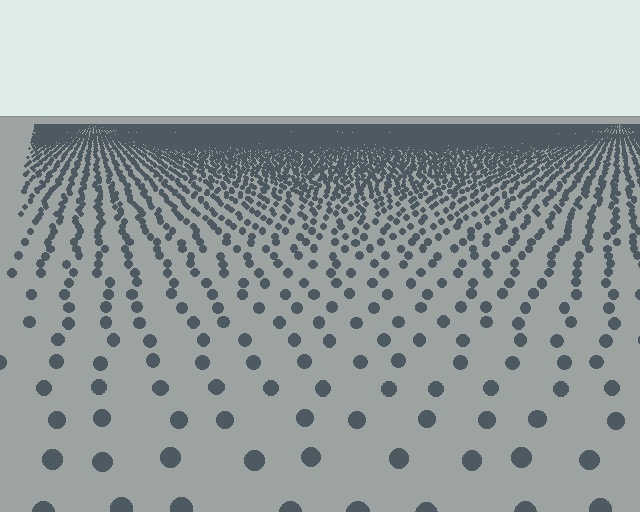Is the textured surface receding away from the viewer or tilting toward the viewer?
The surface is receding away from the viewer. Texture elements get smaller and denser toward the top.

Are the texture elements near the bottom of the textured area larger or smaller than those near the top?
Larger. Near the bottom, elements are closer to the viewer and appear at a bigger on-screen size.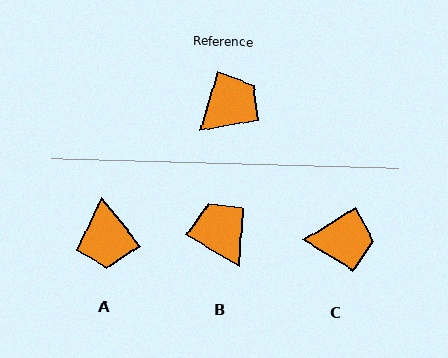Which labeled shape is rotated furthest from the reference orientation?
A, about 126 degrees away.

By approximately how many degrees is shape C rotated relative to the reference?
Approximately 42 degrees clockwise.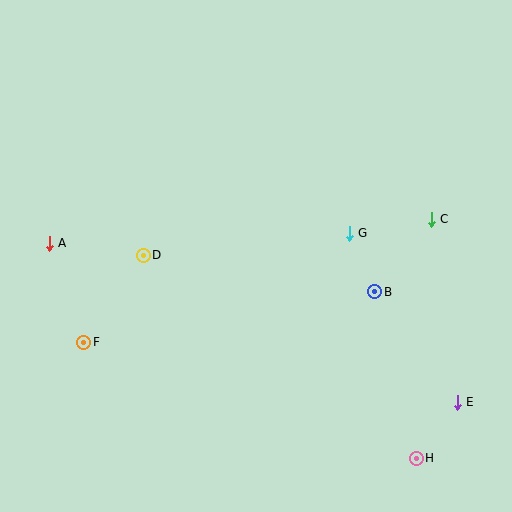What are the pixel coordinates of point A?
Point A is at (49, 243).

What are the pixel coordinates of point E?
Point E is at (457, 402).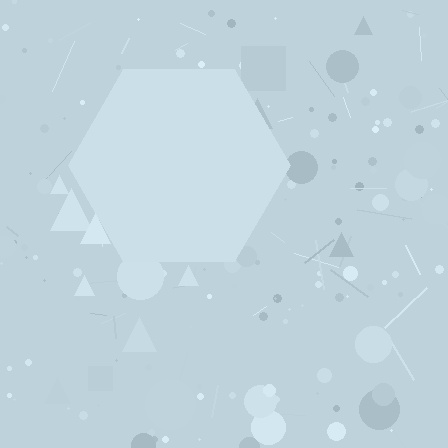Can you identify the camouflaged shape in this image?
The camouflaged shape is a hexagon.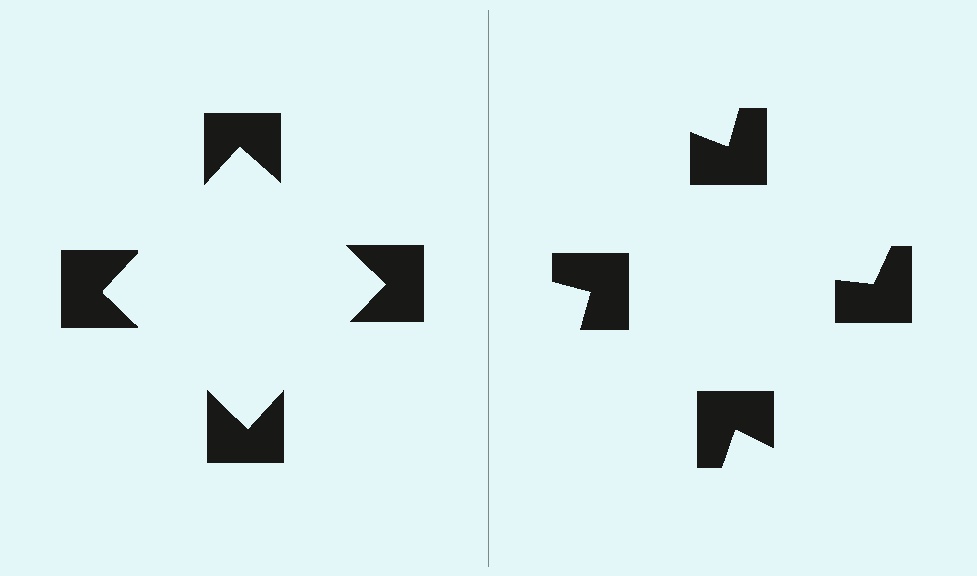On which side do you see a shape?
An illusory square appears on the left side. On the right side the wedge cuts are rotated, so no coherent shape forms.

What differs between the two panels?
The notched squares are positioned identically on both sides; only the wedge orientations differ. On the left they align to a square; on the right they are misaligned.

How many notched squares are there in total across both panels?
8 — 4 on each side.